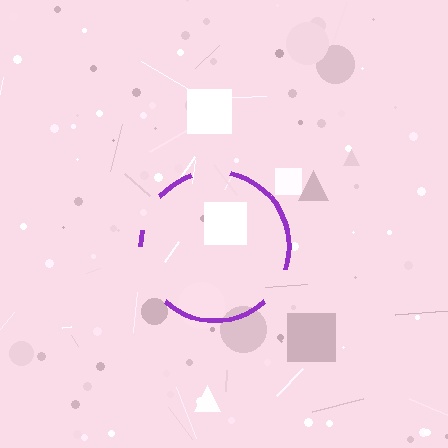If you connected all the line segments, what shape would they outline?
They would outline a circle.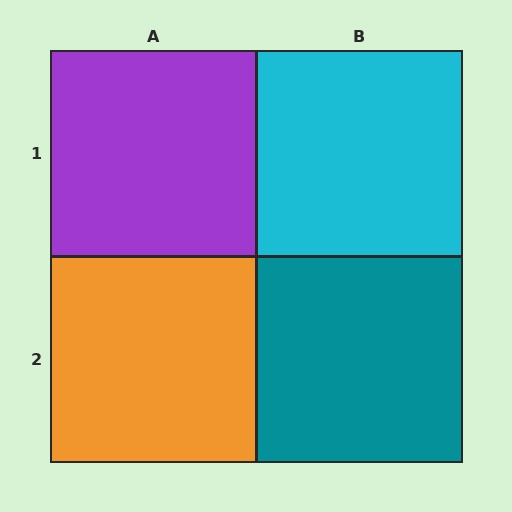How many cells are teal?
1 cell is teal.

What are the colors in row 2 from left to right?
Orange, teal.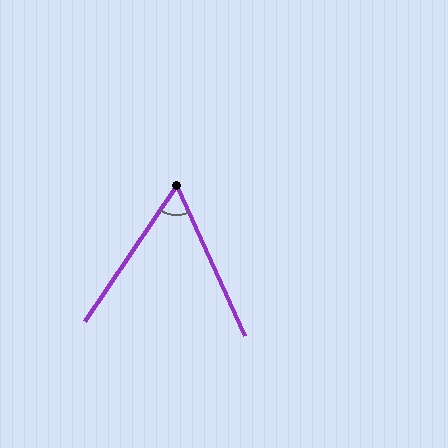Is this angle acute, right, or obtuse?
It is acute.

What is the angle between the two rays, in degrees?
Approximately 59 degrees.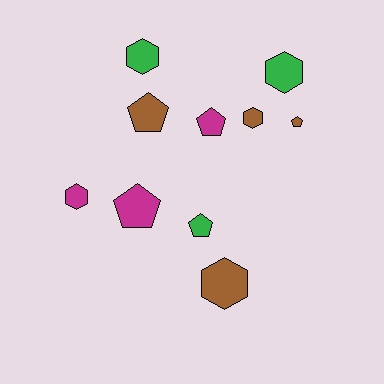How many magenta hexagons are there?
There is 1 magenta hexagon.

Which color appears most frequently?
Brown, with 4 objects.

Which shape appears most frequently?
Hexagon, with 5 objects.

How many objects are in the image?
There are 10 objects.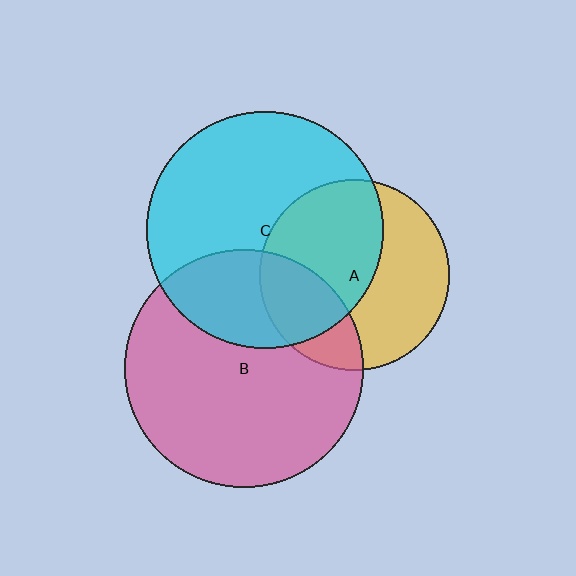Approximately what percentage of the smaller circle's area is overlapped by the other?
Approximately 30%.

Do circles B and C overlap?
Yes.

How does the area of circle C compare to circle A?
Approximately 1.5 times.